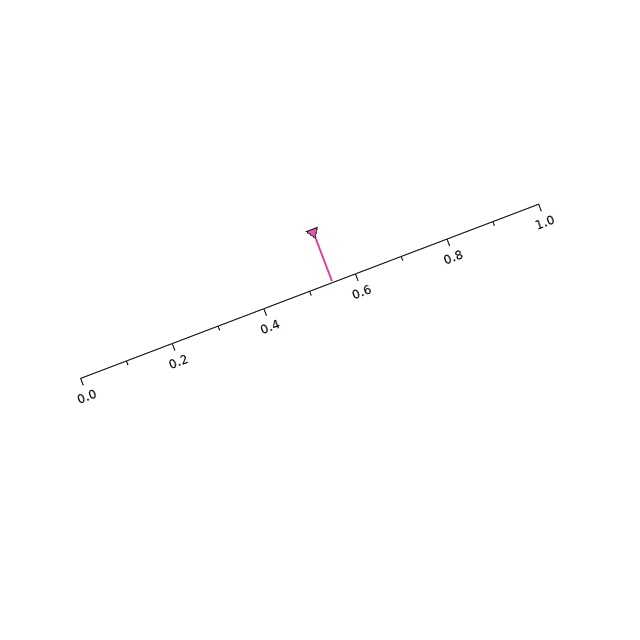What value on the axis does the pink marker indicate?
The marker indicates approximately 0.55.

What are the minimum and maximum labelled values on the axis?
The axis runs from 0.0 to 1.0.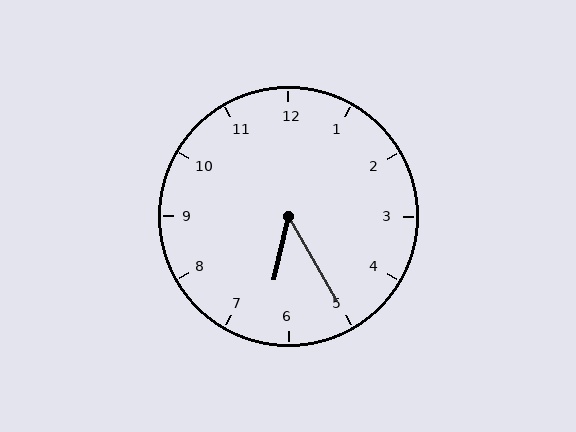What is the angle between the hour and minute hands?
Approximately 42 degrees.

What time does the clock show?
6:25.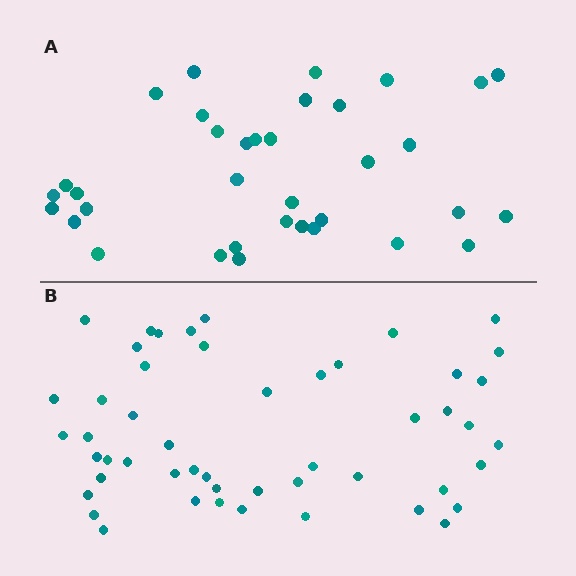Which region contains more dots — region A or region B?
Region B (the bottom region) has more dots.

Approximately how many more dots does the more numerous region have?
Region B has approximately 15 more dots than region A.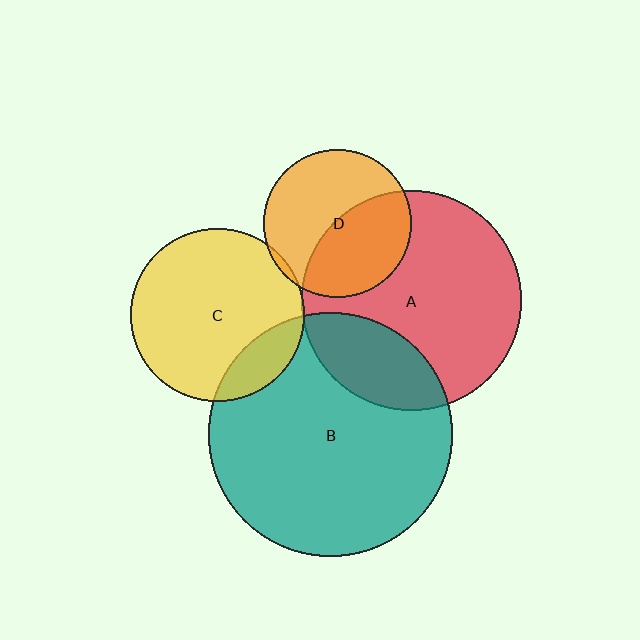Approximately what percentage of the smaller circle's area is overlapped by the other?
Approximately 5%.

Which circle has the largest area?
Circle B (teal).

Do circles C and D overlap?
Yes.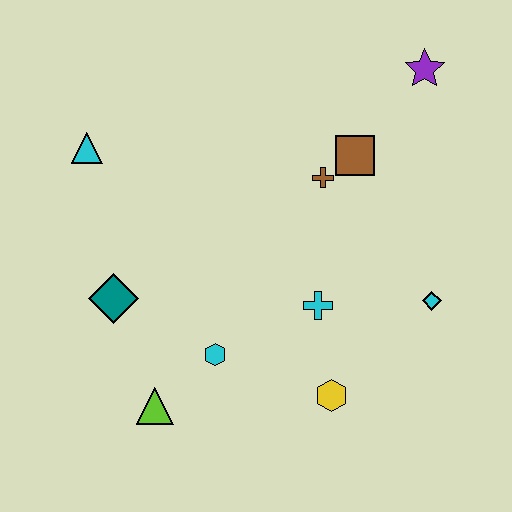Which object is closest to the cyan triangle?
The teal diamond is closest to the cyan triangle.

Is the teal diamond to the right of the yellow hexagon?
No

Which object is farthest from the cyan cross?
The cyan triangle is farthest from the cyan cross.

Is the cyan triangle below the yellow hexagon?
No